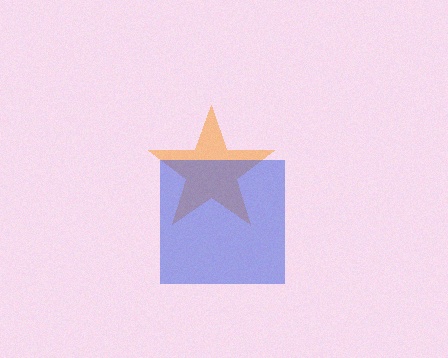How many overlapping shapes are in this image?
There are 2 overlapping shapes in the image.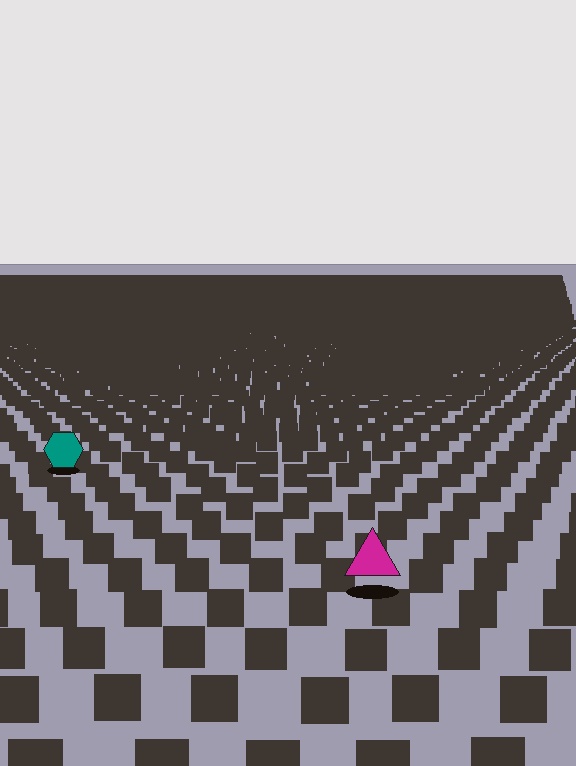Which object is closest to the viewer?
The magenta triangle is closest. The texture marks near it are larger and more spread out.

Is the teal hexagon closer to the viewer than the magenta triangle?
No. The magenta triangle is closer — you can tell from the texture gradient: the ground texture is coarser near it.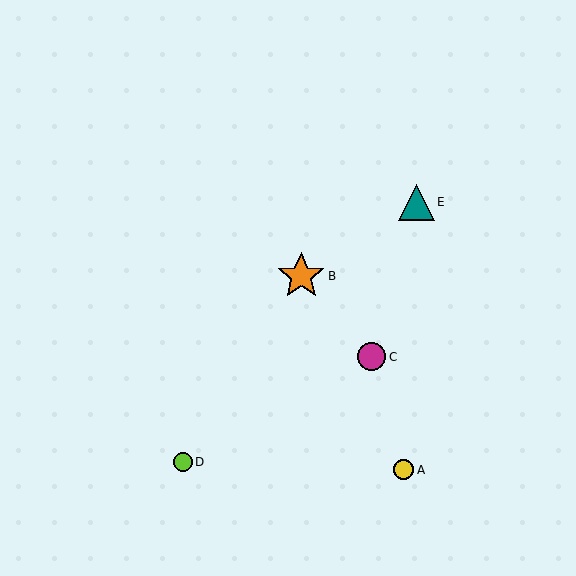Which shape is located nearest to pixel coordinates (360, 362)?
The magenta circle (labeled C) at (371, 357) is nearest to that location.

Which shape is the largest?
The orange star (labeled B) is the largest.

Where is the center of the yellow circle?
The center of the yellow circle is at (404, 470).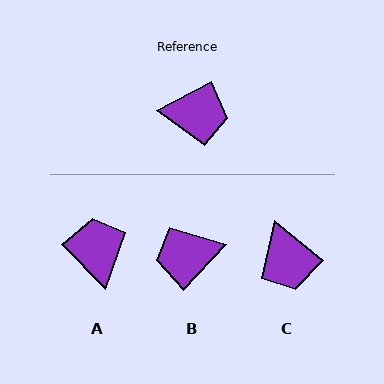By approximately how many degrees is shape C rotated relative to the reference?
Approximately 67 degrees clockwise.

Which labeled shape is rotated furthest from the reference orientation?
B, about 160 degrees away.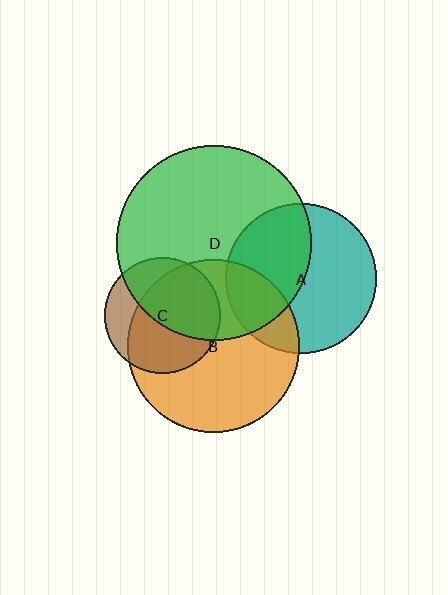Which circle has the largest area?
Circle D (green).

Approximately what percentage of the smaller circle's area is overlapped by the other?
Approximately 35%.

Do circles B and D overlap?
Yes.